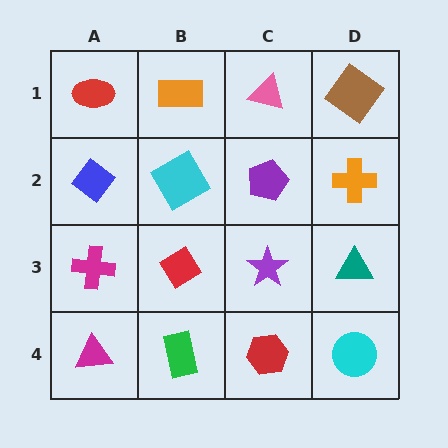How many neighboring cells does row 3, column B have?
4.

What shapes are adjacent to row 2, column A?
A red ellipse (row 1, column A), a magenta cross (row 3, column A), a cyan square (row 2, column B).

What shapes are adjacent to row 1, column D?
An orange cross (row 2, column D), a pink triangle (row 1, column C).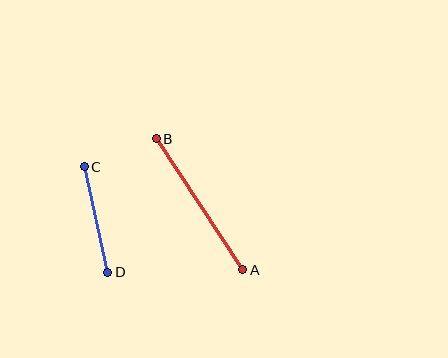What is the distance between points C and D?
The distance is approximately 108 pixels.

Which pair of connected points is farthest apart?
Points A and B are farthest apart.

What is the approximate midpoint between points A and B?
The midpoint is at approximately (200, 204) pixels.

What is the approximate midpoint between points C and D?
The midpoint is at approximately (96, 220) pixels.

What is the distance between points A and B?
The distance is approximately 157 pixels.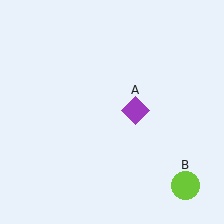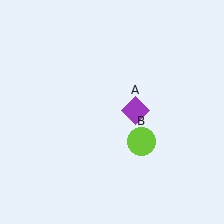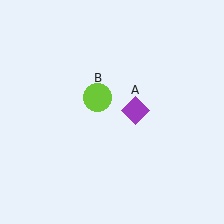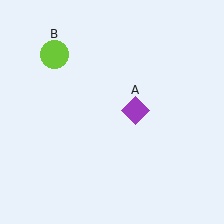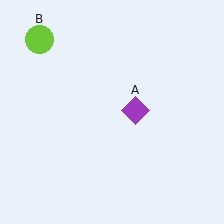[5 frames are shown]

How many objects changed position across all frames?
1 object changed position: lime circle (object B).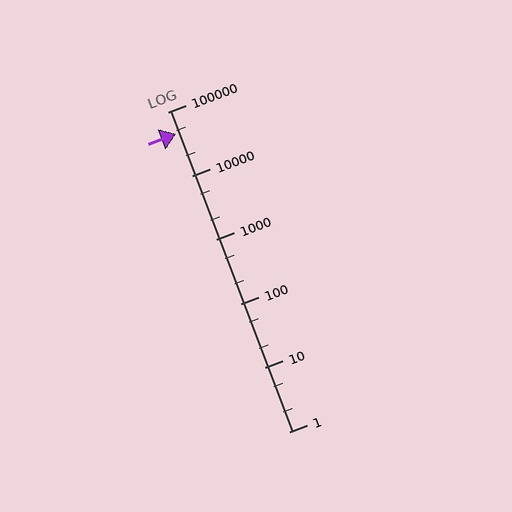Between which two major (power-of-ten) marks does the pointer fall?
The pointer is between 10000 and 100000.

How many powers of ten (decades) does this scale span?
The scale spans 5 decades, from 1 to 100000.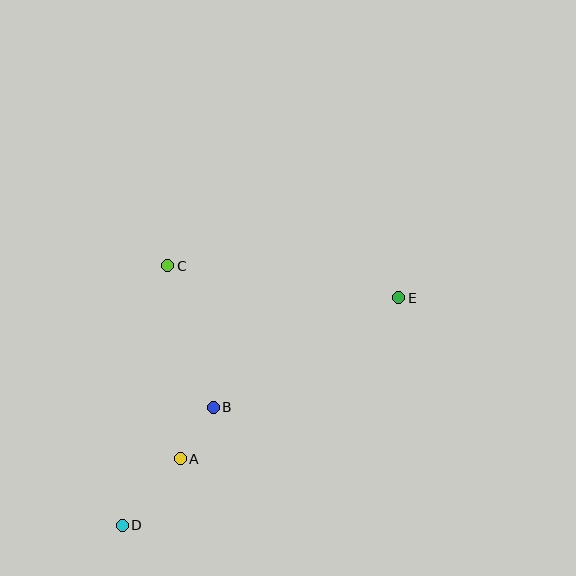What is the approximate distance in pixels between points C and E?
The distance between C and E is approximately 233 pixels.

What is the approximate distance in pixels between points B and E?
The distance between B and E is approximately 216 pixels.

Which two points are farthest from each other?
Points D and E are farthest from each other.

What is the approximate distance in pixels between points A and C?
The distance between A and C is approximately 194 pixels.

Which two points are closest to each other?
Points A and B are closest to each other.